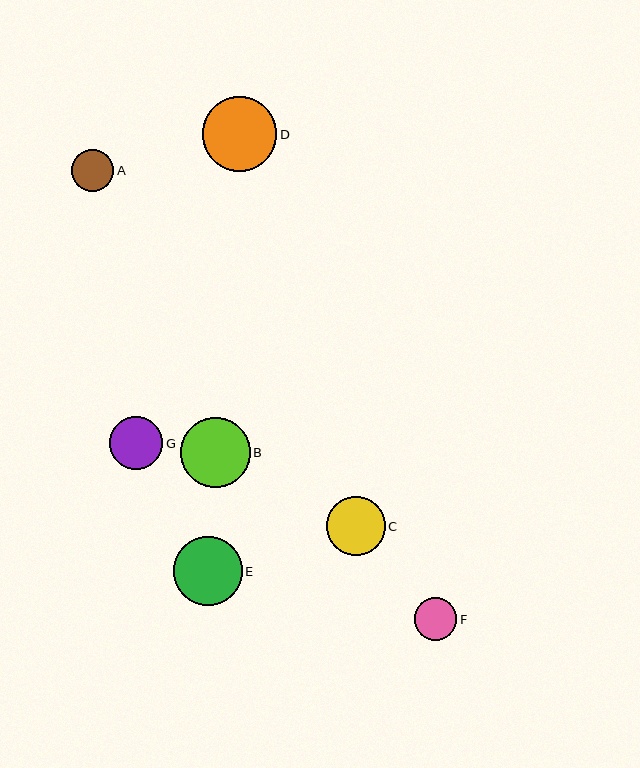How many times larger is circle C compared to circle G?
Circle C is approximately 1.1 times the size of circle G.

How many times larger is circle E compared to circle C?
Circle E is approximately 1.2 times the size of circle C.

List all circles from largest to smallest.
From largest to smallest: D, B, E, C, G, F, A.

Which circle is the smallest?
Circle A is the smallest with a size of approximately 42 pixels.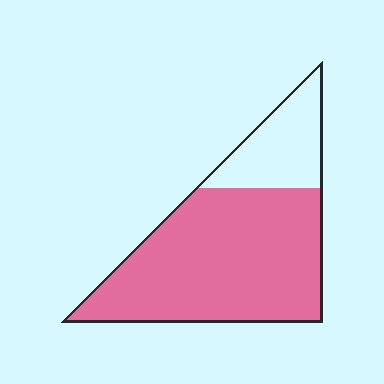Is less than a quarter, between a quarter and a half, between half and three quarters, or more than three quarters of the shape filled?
More than three quarters.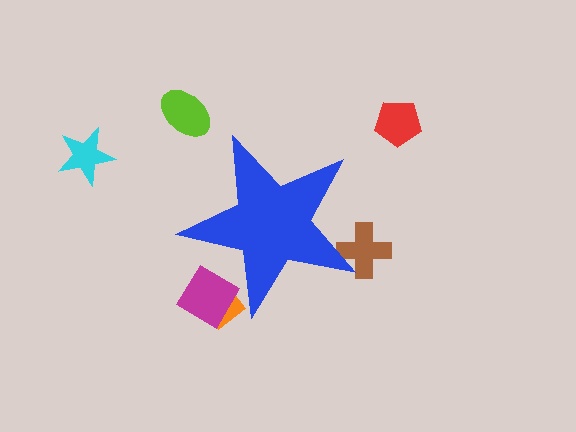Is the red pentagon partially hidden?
No, the red pentagon is fully visible.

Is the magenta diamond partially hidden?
Yes, the magenta diamond is partially hidden behind the blue star.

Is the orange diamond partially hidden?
Yes, the orange diamond is partially hidden behind the blue star.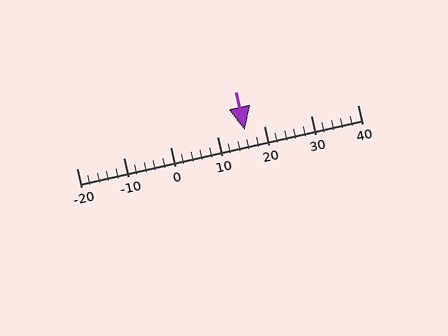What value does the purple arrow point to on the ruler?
The purple arrow points to approximately 16.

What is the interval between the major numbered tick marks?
The major tick marks are spaced 10 units apart.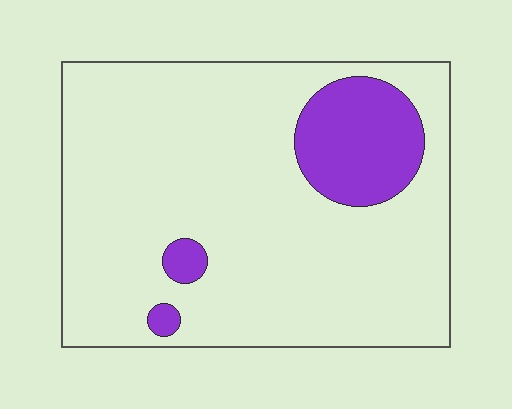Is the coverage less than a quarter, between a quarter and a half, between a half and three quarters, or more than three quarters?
Less than a quarter.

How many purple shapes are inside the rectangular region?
3.